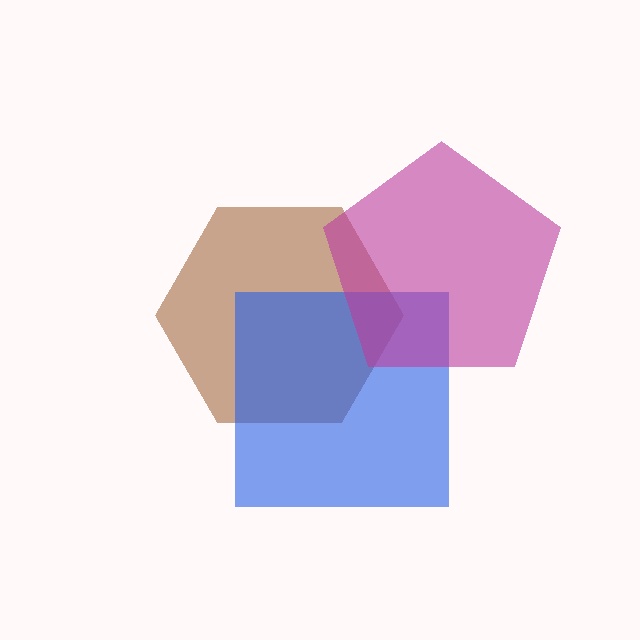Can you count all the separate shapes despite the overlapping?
Yes, there are 3 separate shapes.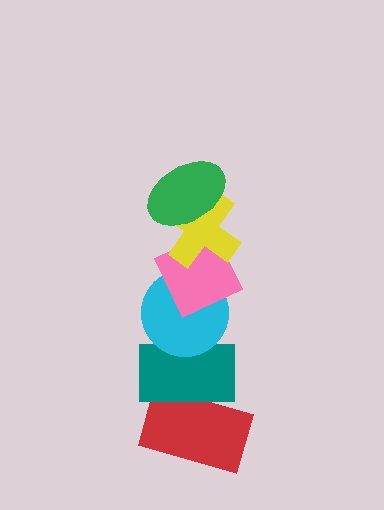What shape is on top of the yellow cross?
The green ellipse is on top of the yellow cross.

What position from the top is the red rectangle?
The red rectangle is 6th from the top.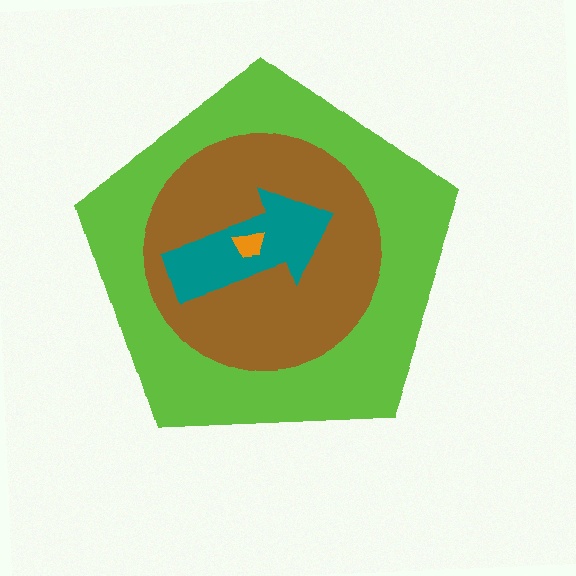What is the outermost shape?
The lime pentagon.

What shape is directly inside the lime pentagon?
The brown circle.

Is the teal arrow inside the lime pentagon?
Yes.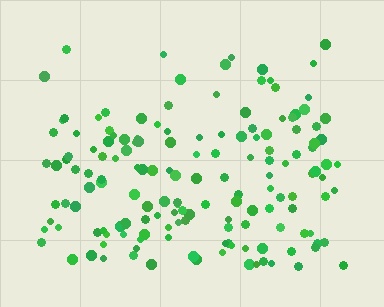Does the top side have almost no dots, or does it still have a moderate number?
Still a moderate number, just noticeably fewer than the bottom.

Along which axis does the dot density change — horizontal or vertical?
Vertical.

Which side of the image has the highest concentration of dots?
The bottom.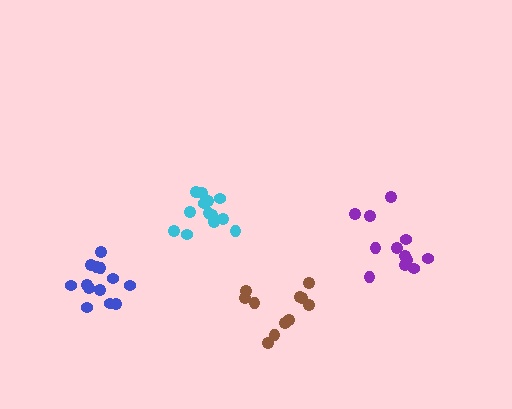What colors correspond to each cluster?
The clusters are colored: cyan, purple, brown, blue.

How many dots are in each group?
Group 1: 13 dots, Group 2: 12 dots, Group 3: 11 dots, Group 4: 13 dots (49 total).